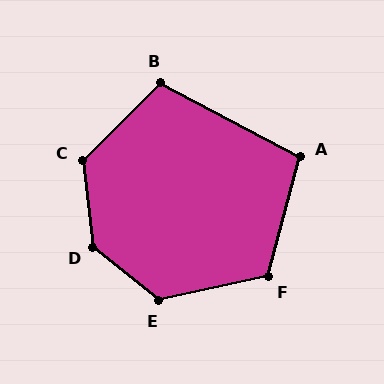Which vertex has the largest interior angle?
D, at approximately 135 degrees.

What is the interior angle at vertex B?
Approximately 107 degrees (obtuse).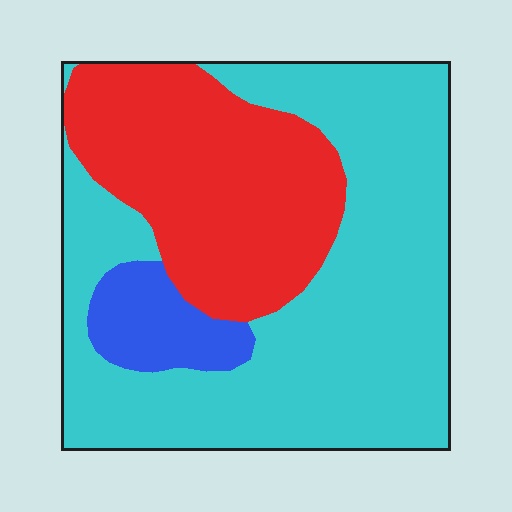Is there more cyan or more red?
Cyan.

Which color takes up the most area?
Cyan, at roughly 60%.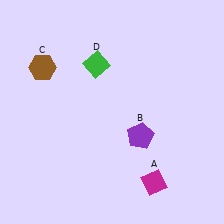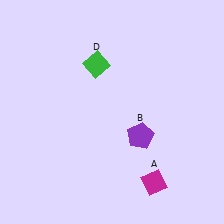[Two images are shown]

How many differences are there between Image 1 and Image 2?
There is 1 difference between the two images.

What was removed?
The brown hexagon (C) was removed in Image 2.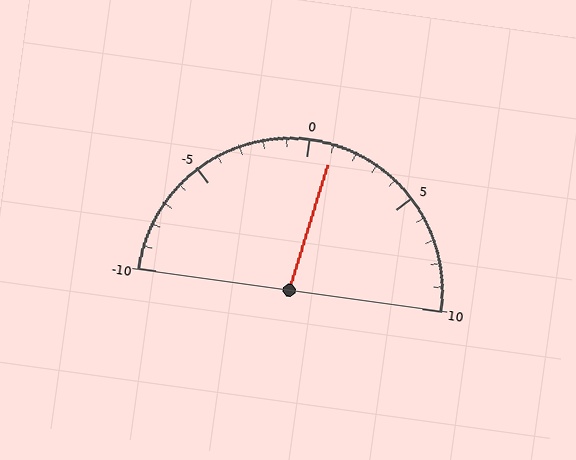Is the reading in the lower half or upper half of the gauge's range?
The reading is in the upper half of the range (-10 to 10).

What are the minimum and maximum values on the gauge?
The gauge ranges from -10 to 10.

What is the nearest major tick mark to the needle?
The nearest major tick mark is 0.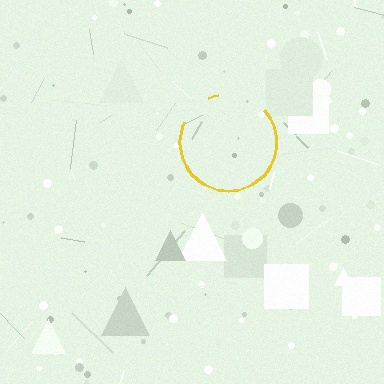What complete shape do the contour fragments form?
The contour fragments form a circle.